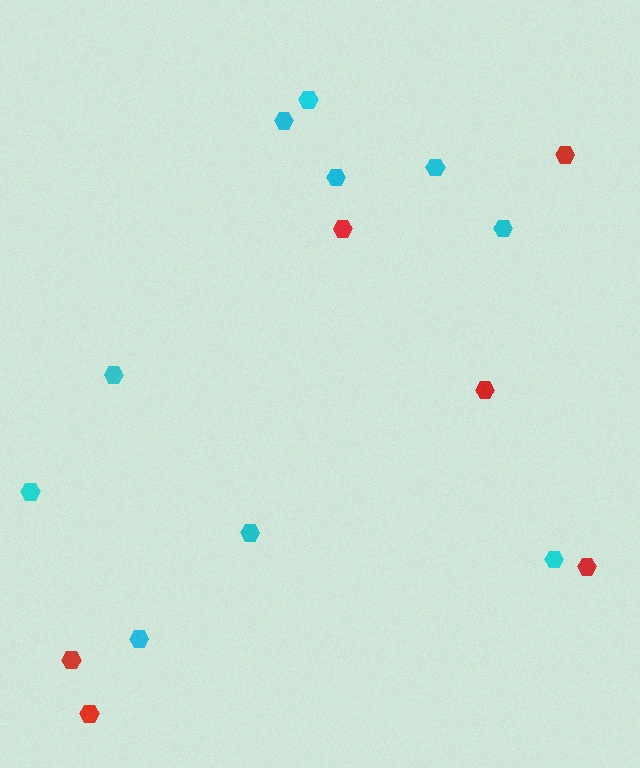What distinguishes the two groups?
There are 2 groups: one group of red hexagons (6) and one group of cyan hexagons (10).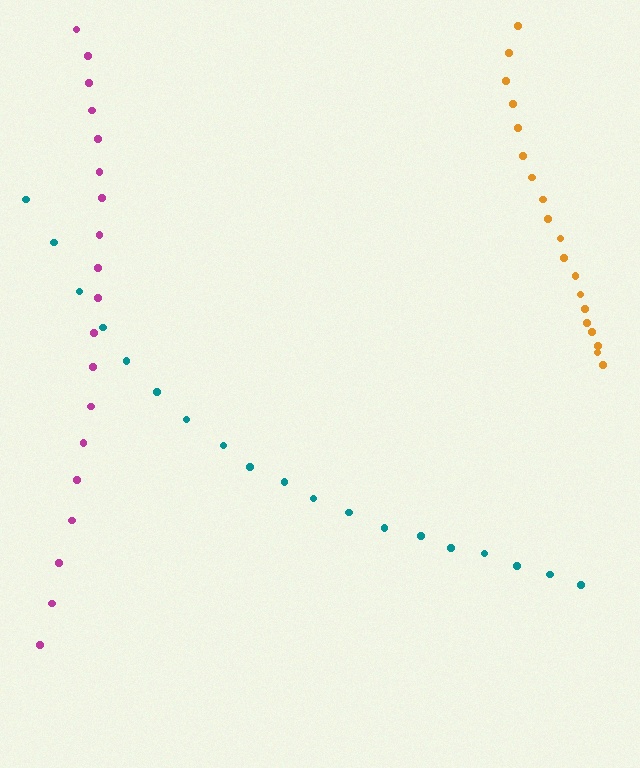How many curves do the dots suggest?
There are 3 distinct paths.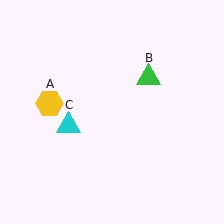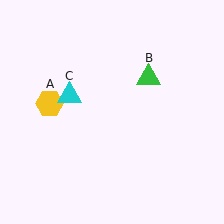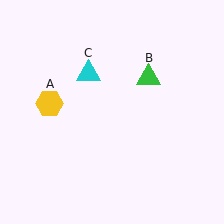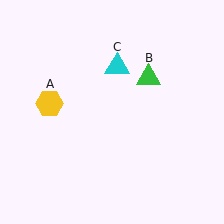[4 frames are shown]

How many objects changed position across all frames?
1 object changed position: cyan triangle (object C).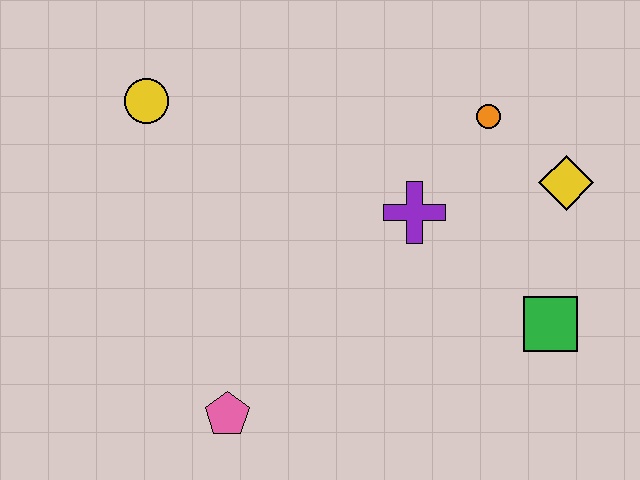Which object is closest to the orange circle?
The yellow diamond is closest to the orange circle.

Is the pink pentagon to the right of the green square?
No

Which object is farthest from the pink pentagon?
The yellow diamond is farthest from the pink pentagon.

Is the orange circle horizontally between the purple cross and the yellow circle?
No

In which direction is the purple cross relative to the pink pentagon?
The purple cross is above the pink pentagon.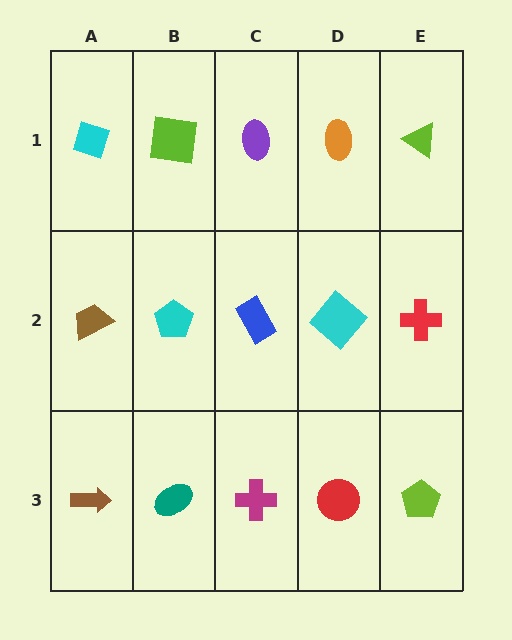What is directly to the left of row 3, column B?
A brown arrow.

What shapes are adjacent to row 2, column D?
An orange ellipse (row 1, column D), a red circle (row 3, column D), a blue rectangle (row 2, column C), a red cross (row 2, column E).